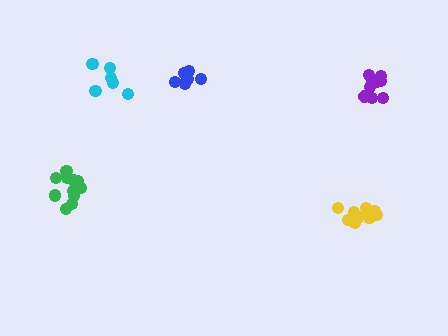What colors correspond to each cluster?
The clusters are colored: cyan, green, purple, yellow, blue.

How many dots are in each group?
Group 1: 6 dots, Group 2: 12 dots, Group 3: 9 dots, Group 4: 11 dots, Group 5: 6 dots (44 total).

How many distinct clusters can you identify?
There are 5 distinct clusters.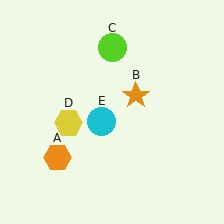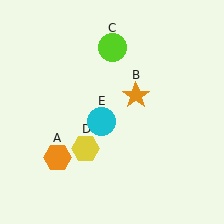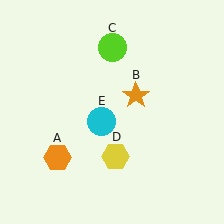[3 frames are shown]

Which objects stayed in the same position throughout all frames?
Orange hexagon (object A) and orange star (object B) and lime circle (object C) and cyan circle (object E) remained stationary.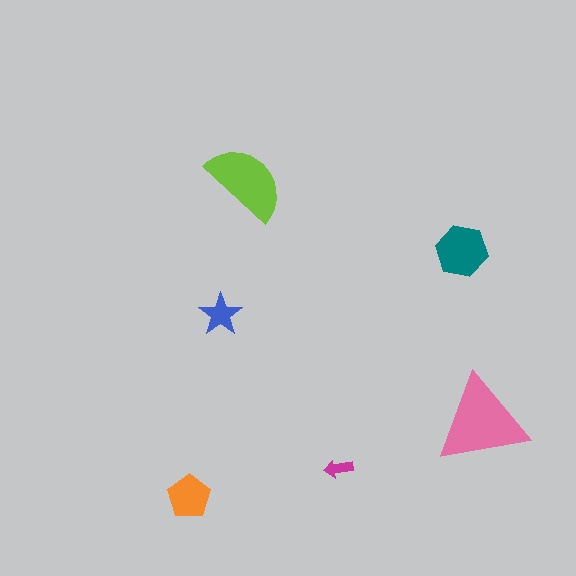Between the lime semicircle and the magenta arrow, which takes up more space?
The lime semicircle.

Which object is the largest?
The pink triangle.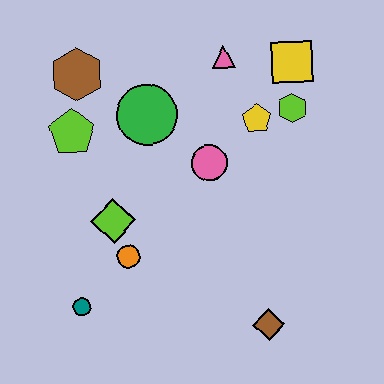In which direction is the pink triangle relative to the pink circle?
The pink triangle is above the pink circle.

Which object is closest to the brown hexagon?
The lime pentagon is closest to the brown hexagon.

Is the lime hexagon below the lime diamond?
No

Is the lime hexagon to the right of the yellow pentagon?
Yes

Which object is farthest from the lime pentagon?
The brown diamond is farthest from the lime pentagon.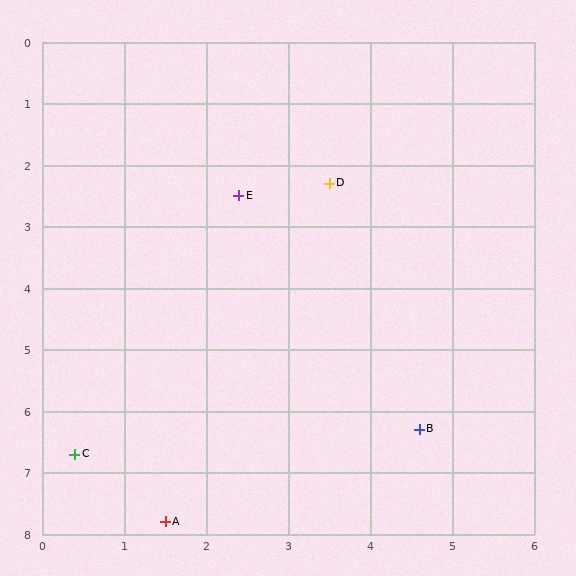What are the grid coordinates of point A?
Point A is at approximately (1.5, 7.8).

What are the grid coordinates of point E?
Point E is at approximately (2.4, 2.5).